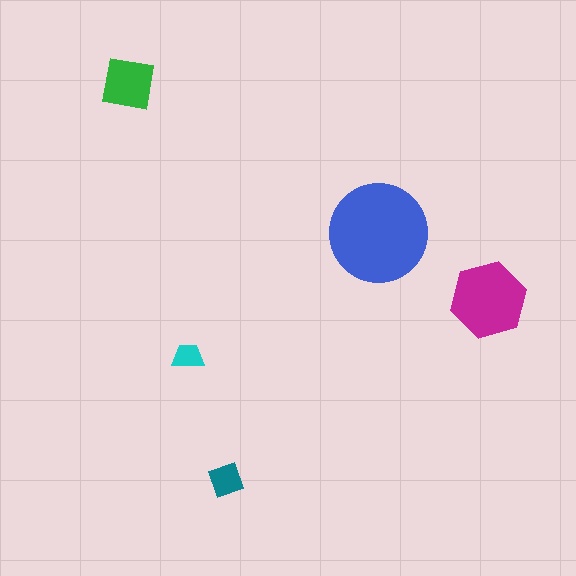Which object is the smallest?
The cyan trapezoid.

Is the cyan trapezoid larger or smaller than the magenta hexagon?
Smaller.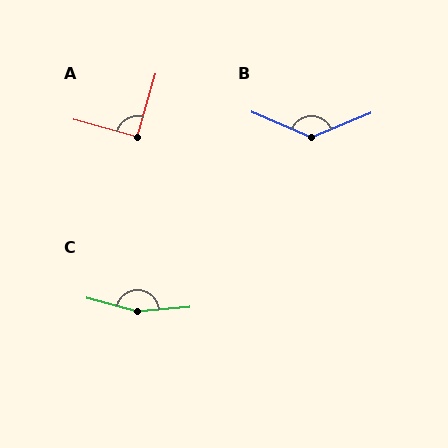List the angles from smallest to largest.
A (91°), B (135°), C (160°).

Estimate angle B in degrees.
Approximately 135 degrees.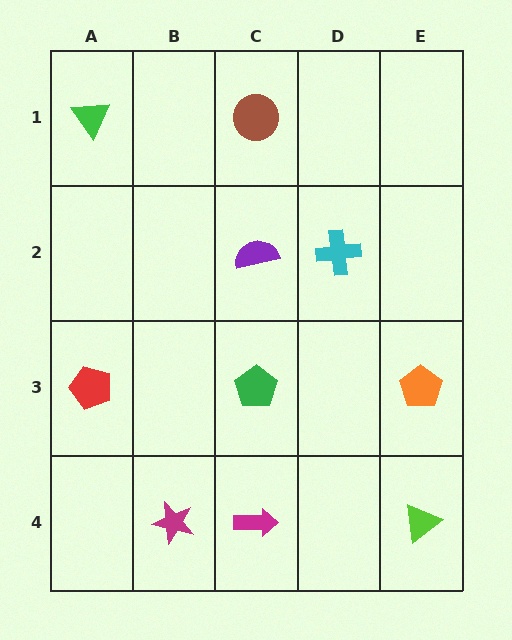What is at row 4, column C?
A magenta arrow.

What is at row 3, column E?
An orange pentagon.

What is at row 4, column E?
A lime triangle.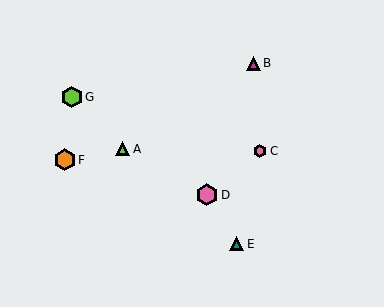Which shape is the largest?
The pink hexagon (labeled D) is the largest.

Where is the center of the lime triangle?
The center of the lime triangle is at (123, 149).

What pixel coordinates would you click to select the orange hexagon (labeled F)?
Click at (65, 160) to select the orange hexagon F.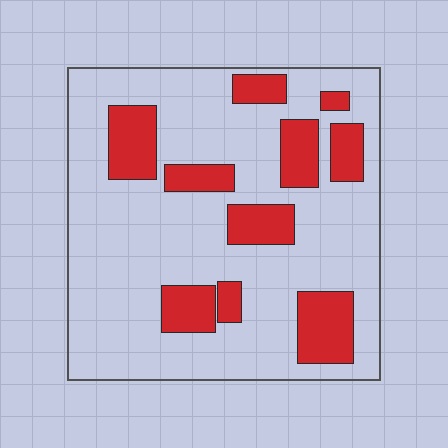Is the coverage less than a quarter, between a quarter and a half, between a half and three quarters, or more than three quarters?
Less than a quarter.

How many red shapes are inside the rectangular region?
10.